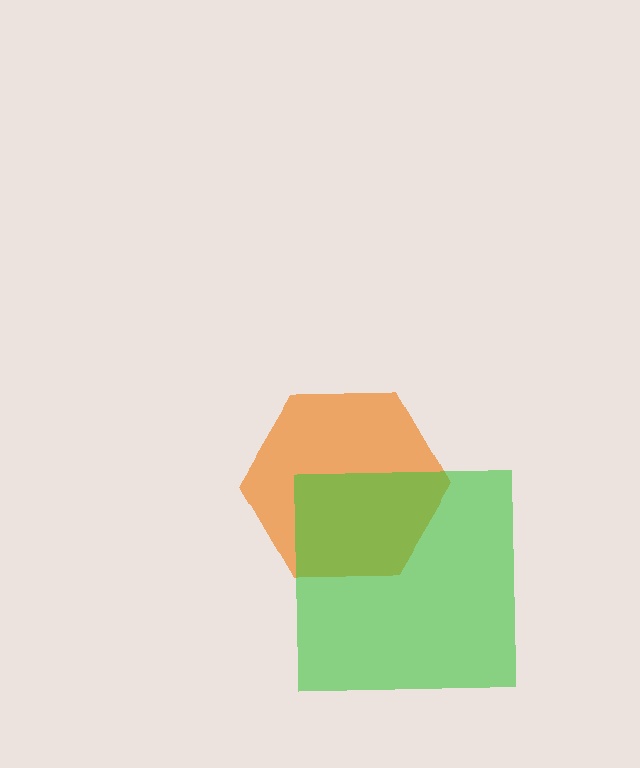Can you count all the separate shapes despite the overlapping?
Yes, there are 2 separate shapes.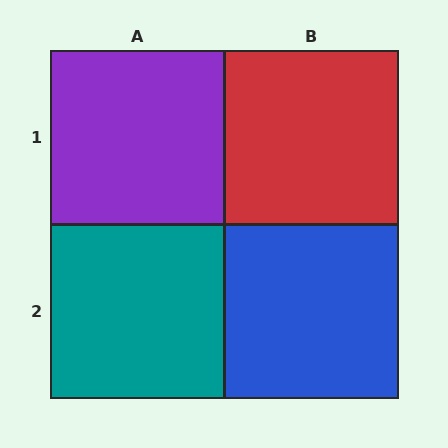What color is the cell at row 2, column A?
Teal.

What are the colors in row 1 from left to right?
Purple, red.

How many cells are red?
1 cell is red.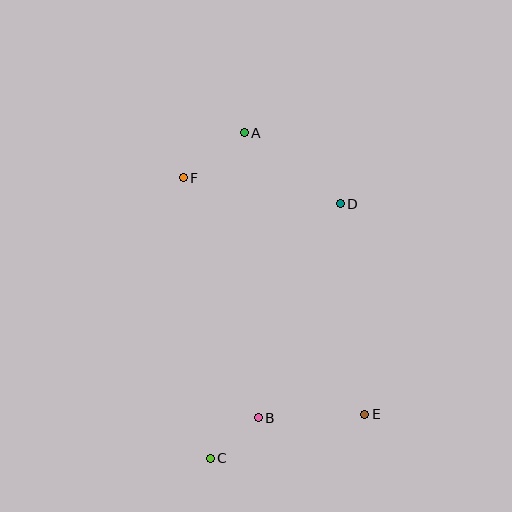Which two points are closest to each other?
Points B and C are closest to each other.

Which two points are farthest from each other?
Points A and C are farthest from each other.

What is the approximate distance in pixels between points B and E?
The distance between B and E is approximately 106 pixels.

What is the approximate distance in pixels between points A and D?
The distance between A and D is approximately 119 pixels.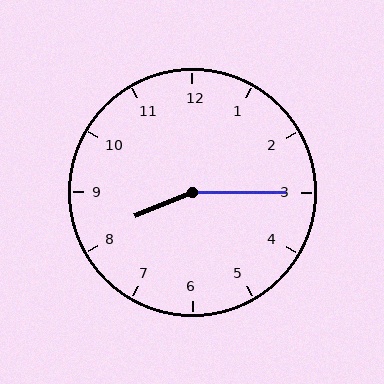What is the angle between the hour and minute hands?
Approximately 158 degrees.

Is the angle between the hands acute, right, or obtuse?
It is obtuse.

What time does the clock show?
8:15.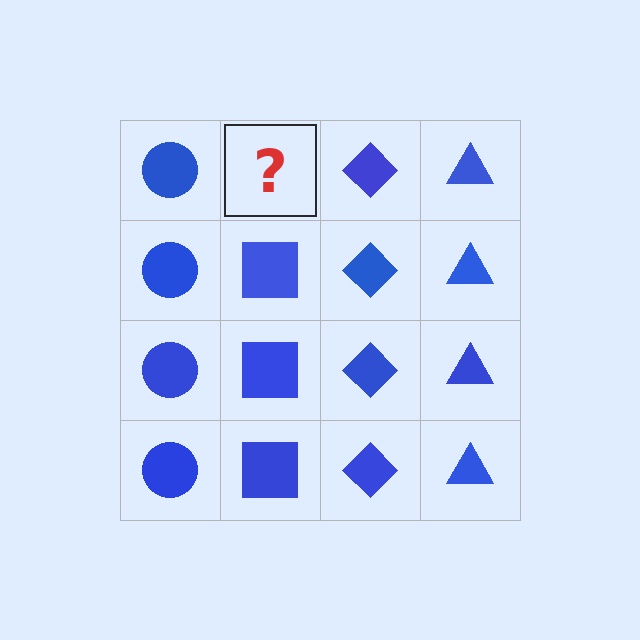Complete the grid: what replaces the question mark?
The question mark should be replaced with a blue square.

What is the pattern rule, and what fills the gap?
The rule is that each column has a consistent shape. The gap should be filled with a blue square.